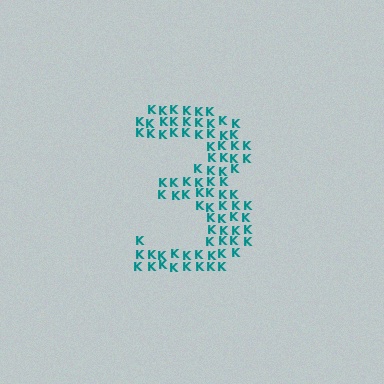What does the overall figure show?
The overall figure shows the digit 3.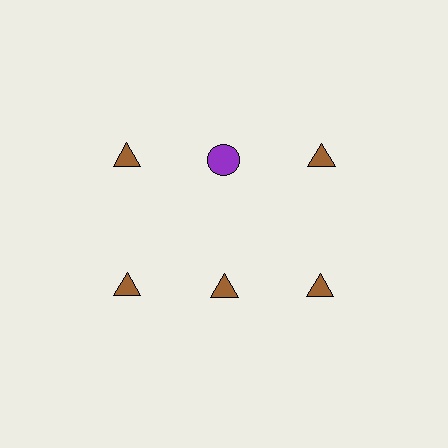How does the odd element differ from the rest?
It differs in both color (purple instead of brown) and shape (circle instead of triangle).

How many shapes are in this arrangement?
There are 6 shapes arranged in a grid pattern.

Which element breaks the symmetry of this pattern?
The purple circle in the top row, second from left column breaks the symmetry. All other shapes are brown triangles.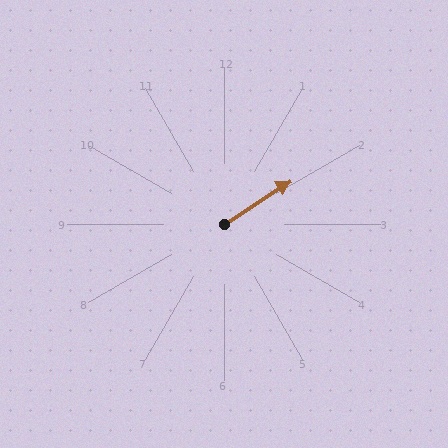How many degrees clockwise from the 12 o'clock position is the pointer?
Approximately 57 degrees.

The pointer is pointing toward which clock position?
Roughly 2 o'clock.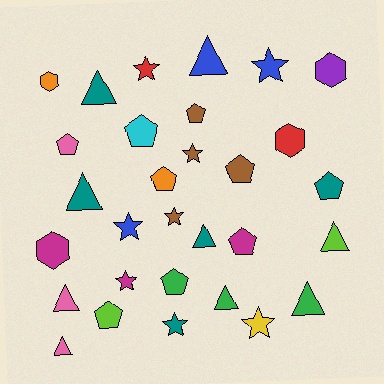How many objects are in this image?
There are 30 objects.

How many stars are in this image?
There are 8 stars.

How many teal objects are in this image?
There are 5 teal objects.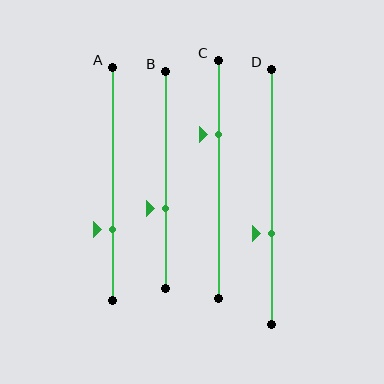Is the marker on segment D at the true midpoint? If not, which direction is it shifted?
No, the marker on segment D is shifted downward by about 15% of the segment length.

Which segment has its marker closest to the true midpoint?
Segment B has its marker closest to the true midpoint.